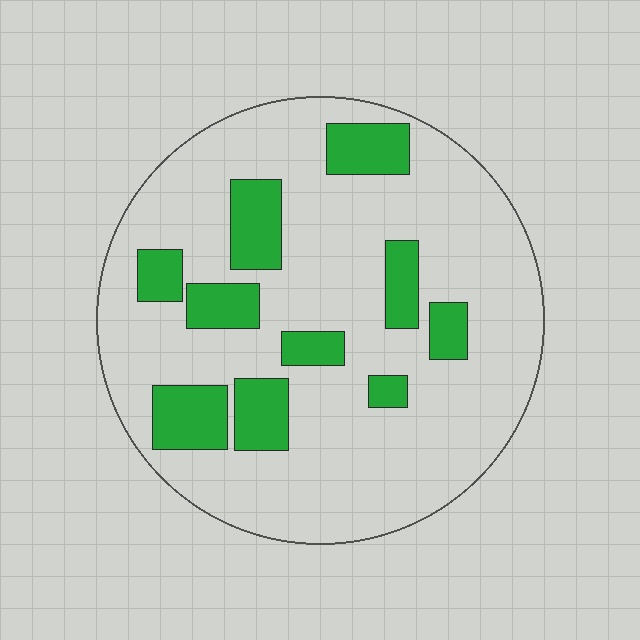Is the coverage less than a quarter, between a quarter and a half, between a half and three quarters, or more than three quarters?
Less than a quarter.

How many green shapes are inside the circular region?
10.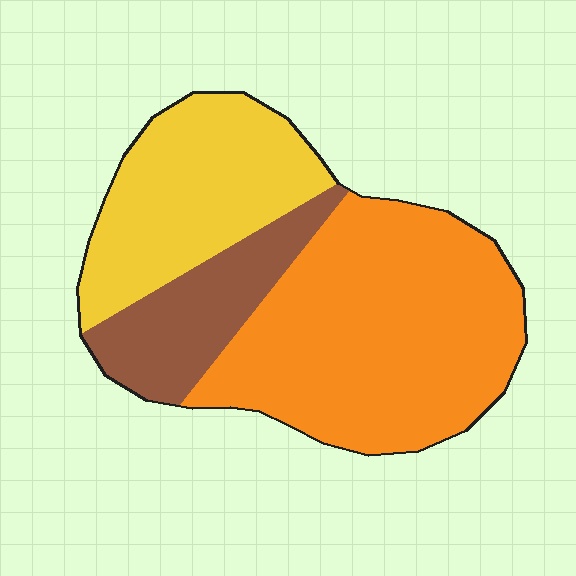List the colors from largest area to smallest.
From largest to smallest: orange, yellow, brown.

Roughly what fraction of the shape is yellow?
Yellow covers around 30% of the shape.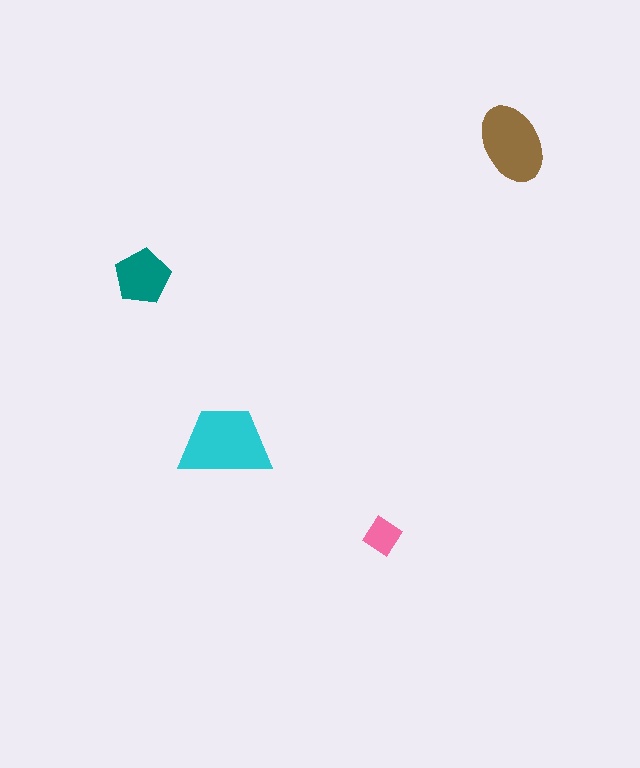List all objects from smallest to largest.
The pink diamond, the teal pentagon, the brown ellipse, the cyan trapezoid.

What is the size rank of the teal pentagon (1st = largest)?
3rd.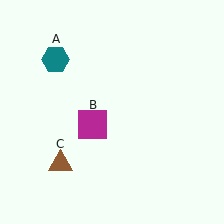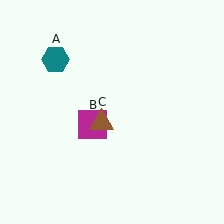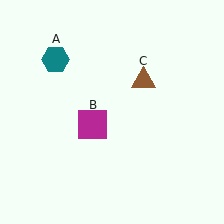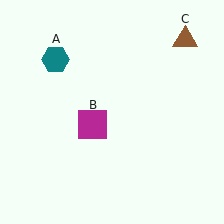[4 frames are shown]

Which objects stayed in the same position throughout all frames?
Teal hexagon (object A) and magenta square (object B) remained stationary.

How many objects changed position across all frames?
1 object changed position: brown triangle (object C).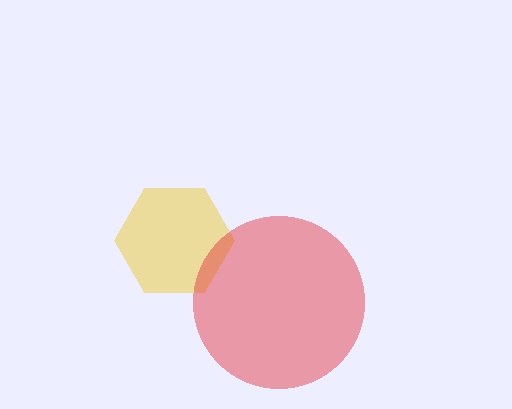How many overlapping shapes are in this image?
There are 2 overlapping shapes in the image.